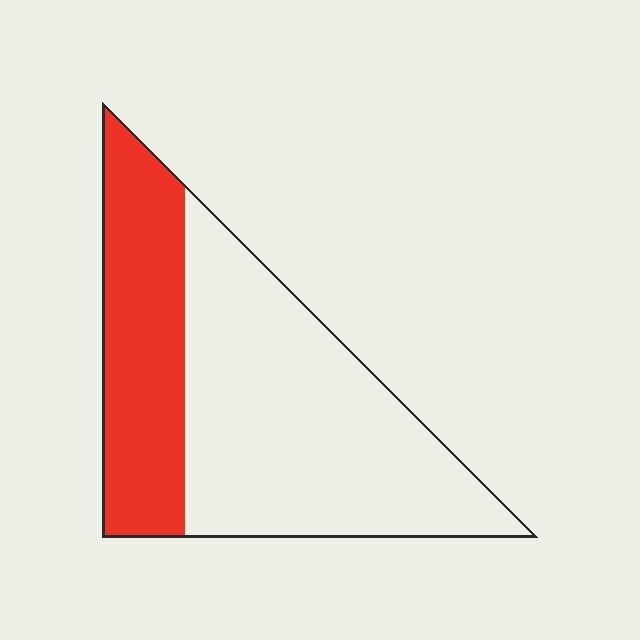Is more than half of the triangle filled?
No.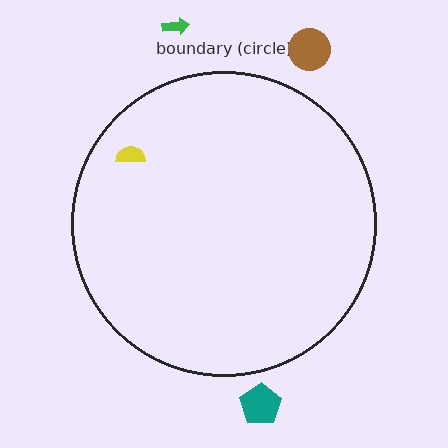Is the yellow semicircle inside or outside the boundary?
Inside.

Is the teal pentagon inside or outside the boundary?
Outside.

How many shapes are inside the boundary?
1 inside, 3 outside.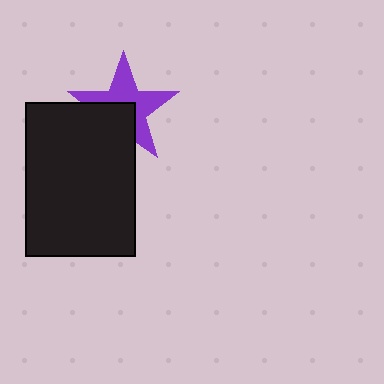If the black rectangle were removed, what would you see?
You would see the complete purple star.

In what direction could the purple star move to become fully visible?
The purple star could move toward the upper-right. That would shift it out from behind the black rectangle entirely.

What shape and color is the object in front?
The object in front is a black rectangle.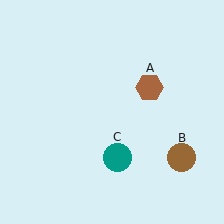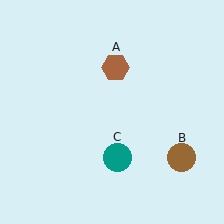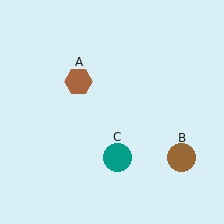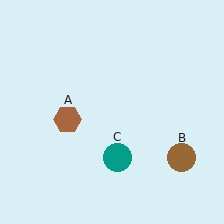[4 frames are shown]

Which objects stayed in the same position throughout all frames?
Brown circle (object B) and teal circle (object C) remained stationary.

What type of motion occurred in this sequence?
The brown hexagon (object A) rotated counterclockwise around the center of the scene.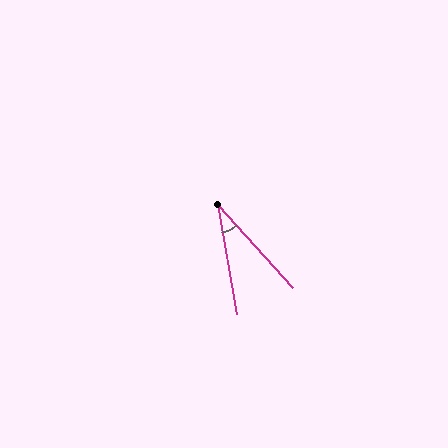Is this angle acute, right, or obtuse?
It is acute.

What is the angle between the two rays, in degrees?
Approximately 32 degrees.